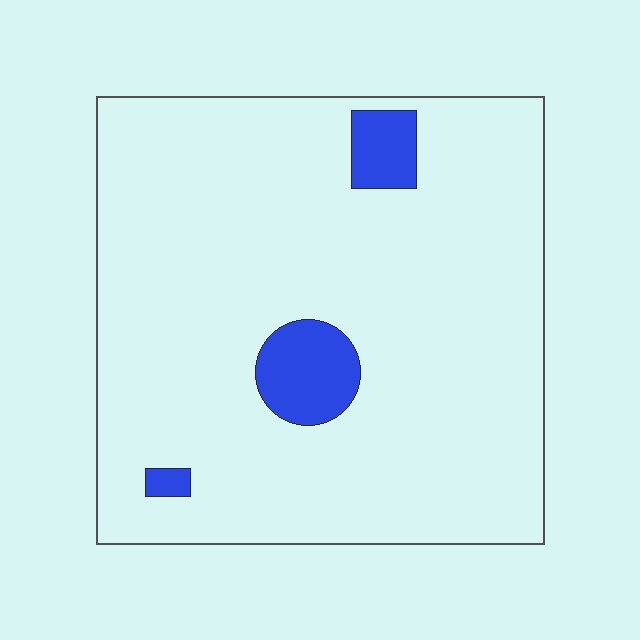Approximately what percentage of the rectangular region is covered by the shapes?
Approximately 10%.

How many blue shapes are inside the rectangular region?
3.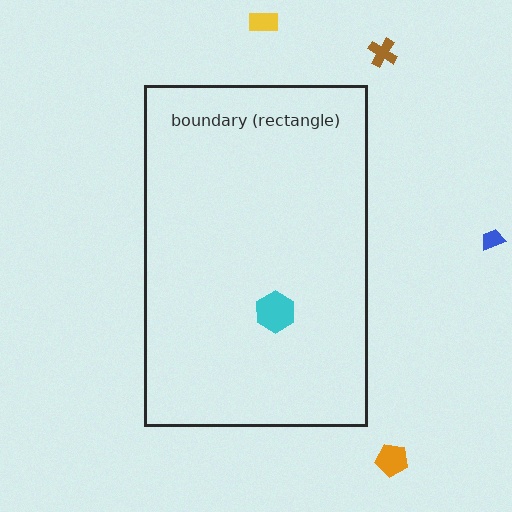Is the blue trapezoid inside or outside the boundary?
Outside.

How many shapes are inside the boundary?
1 inside, 4 outside.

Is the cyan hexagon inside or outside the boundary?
Inside.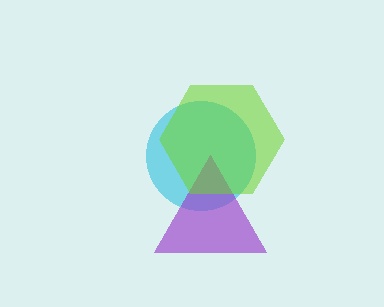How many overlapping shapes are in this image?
There are 3 overlapping shapes in the image.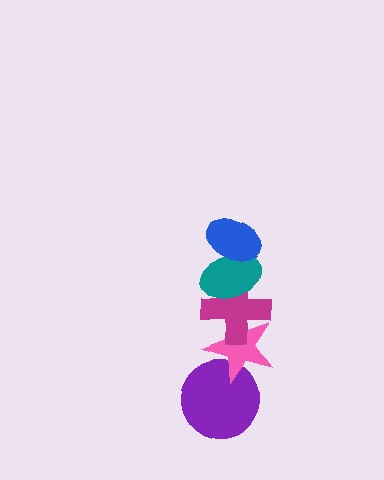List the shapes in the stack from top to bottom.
From top to bottom: the blue ellipse, the teal ellipse, the magenta cross, the pink star, the purple circle.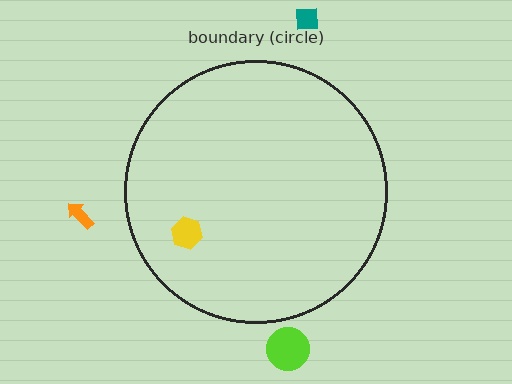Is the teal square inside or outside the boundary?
Outside.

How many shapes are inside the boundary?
1 inside, 3 outside.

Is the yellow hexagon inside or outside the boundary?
Inside.